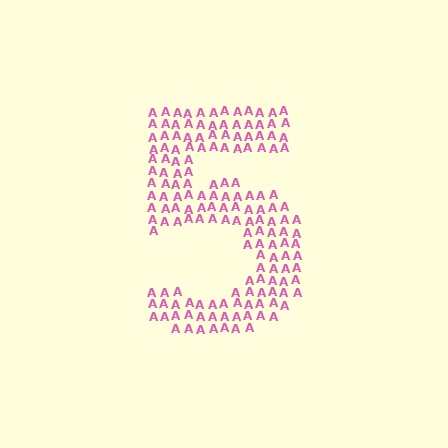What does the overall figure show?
The overall figure shows the digit 5.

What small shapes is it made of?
It is made of small letter A's.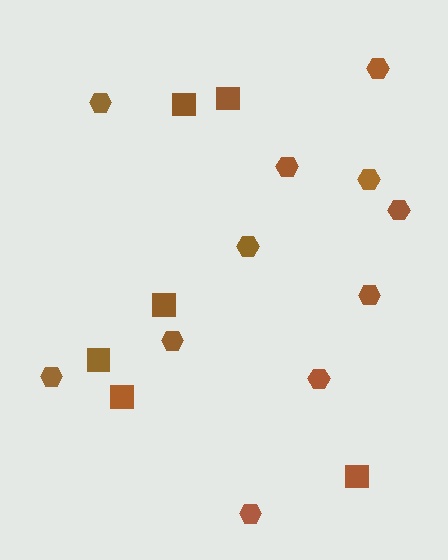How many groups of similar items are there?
There are 2 groups: one group of hexagons (11) and one group of squares (6).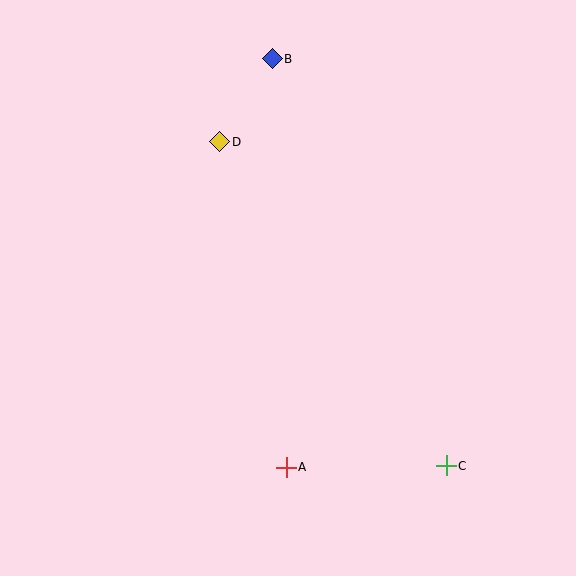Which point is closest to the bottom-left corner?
Point A is closest to the bottom-left corner.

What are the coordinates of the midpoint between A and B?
The midpoint between A and B is at (279, 263).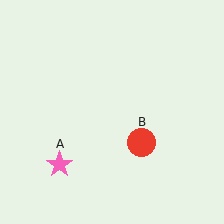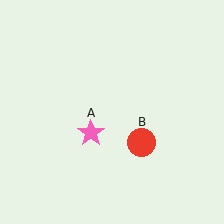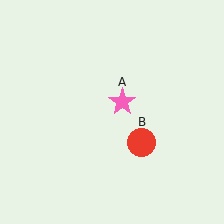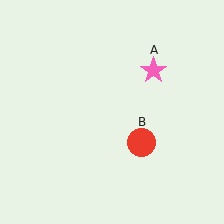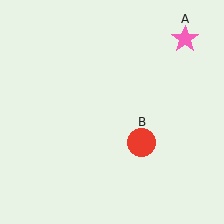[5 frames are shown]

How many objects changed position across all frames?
1 object changed position: pink star (object A).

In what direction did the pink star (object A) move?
The pink star (object A) moved up and to the right.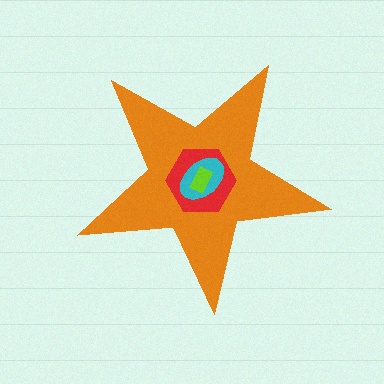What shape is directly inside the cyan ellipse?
The lime rectangle.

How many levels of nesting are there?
4.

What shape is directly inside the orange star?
The red hexagon.